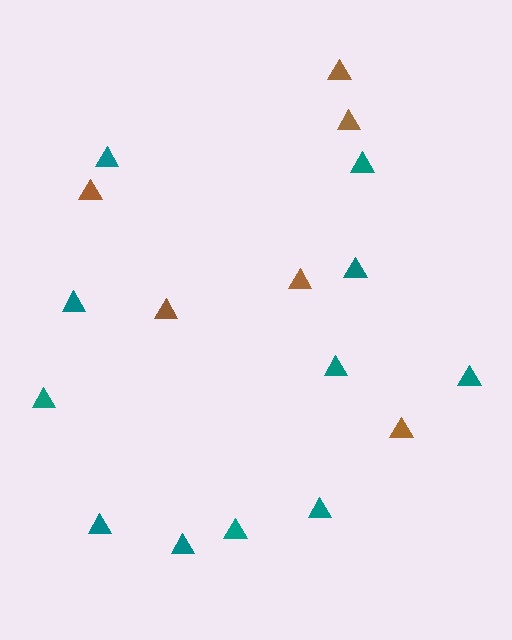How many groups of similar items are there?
There are 2 groups: one group of teal triangles (11) and one group of brown triangles (6).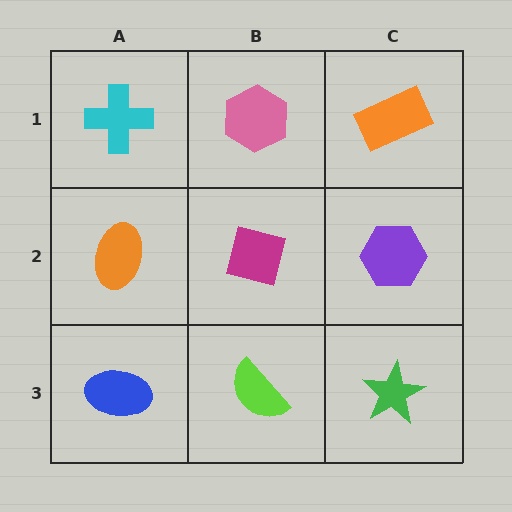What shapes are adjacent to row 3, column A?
An orange ellipse (row 2, column A), a lime semicircle (row 3, column B).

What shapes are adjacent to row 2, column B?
A pink hexagon (row 1, column B), a lime semicircle (row 3, column B), an orange ellipse (row 2, column A), a purple hexagon (row 2, column C).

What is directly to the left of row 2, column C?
A magenta square.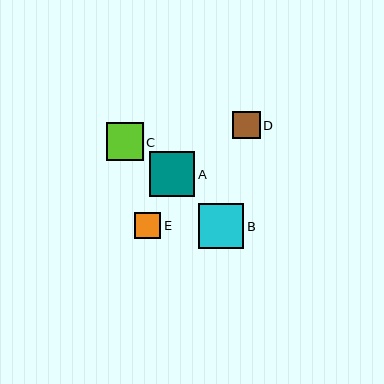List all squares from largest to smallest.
From largest to smallest: A, B, C, D, E.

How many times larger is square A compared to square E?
Square A is approximately 1.7 times the size of square E.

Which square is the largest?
Square A is the largest with a size of approximately 45 pixels.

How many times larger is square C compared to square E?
Square C is approximately 1.4 times the size of square E.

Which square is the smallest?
Square E is the smallest with a size of approximately 26 pixels.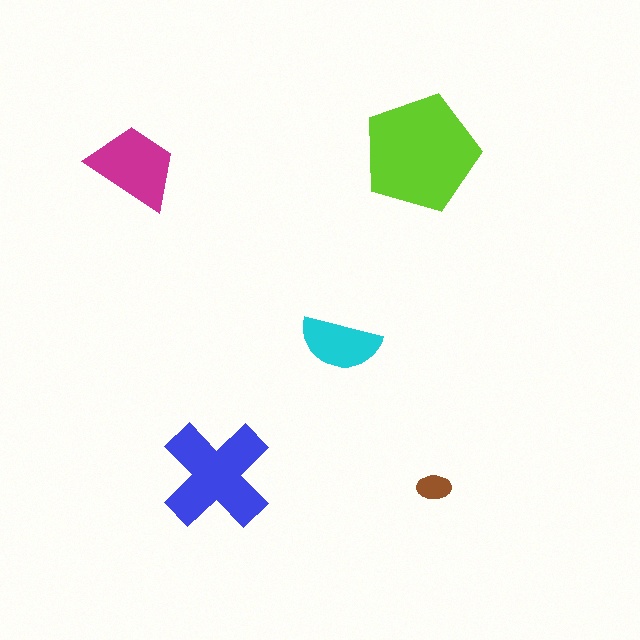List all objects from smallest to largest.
The brown ellipse, the cyan semicircle, the magenta trapezoid, the blue cross, the lime pentagon.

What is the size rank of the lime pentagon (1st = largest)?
1st.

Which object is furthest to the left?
The magenta trapezoid is leftmost.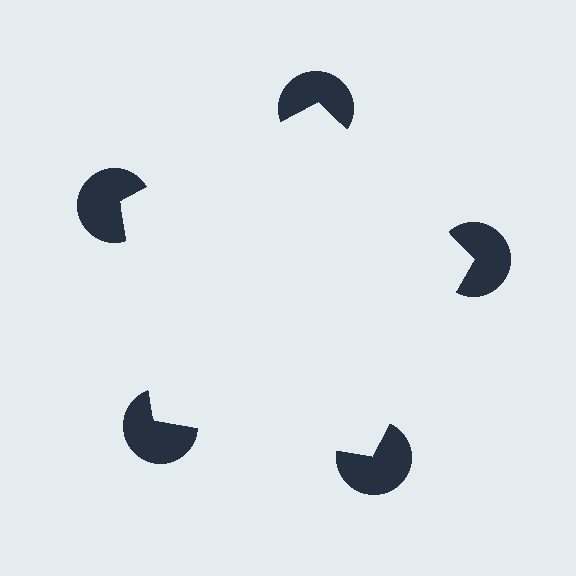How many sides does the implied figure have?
5 sides.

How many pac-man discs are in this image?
There are 5 — one at each vertex of the illusory pentagon.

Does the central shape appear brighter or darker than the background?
It typically appears slightly brighter than the background, even though no actual brightness change is drawn.